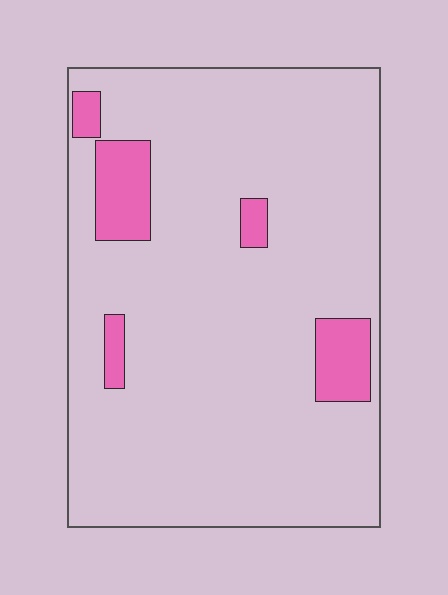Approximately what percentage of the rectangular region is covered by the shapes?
Approximately 10%.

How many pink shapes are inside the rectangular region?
5.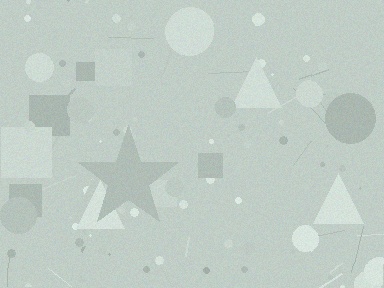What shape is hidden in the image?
A star is hidden in the image.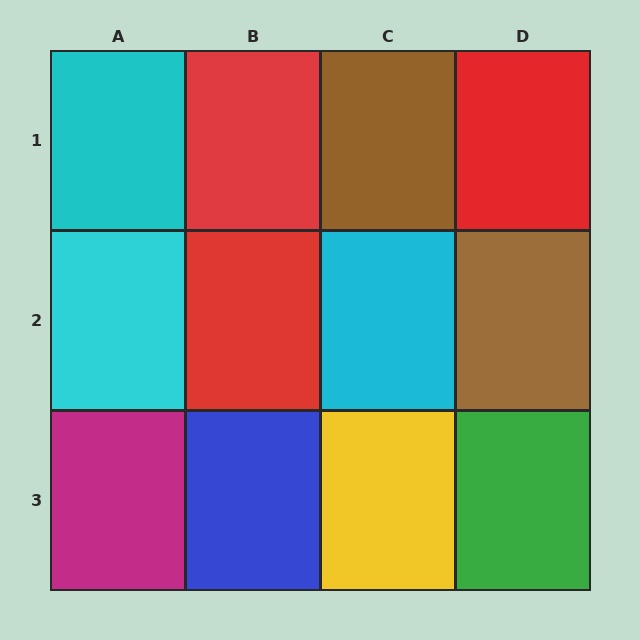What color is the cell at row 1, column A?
Cyan.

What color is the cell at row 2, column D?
Brown.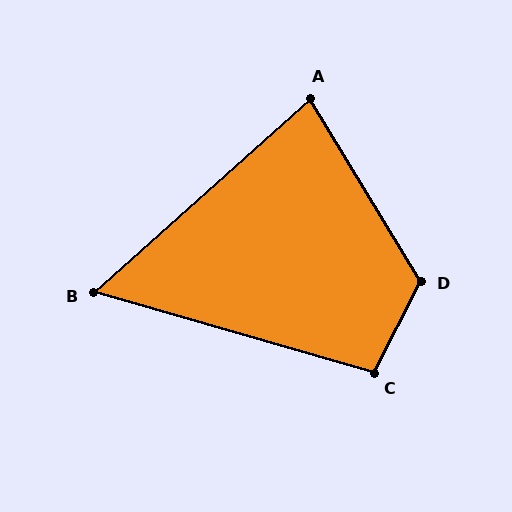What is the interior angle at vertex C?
Approximately 101 degrees (obtuse).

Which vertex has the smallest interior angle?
B, at approximately 58 degrees.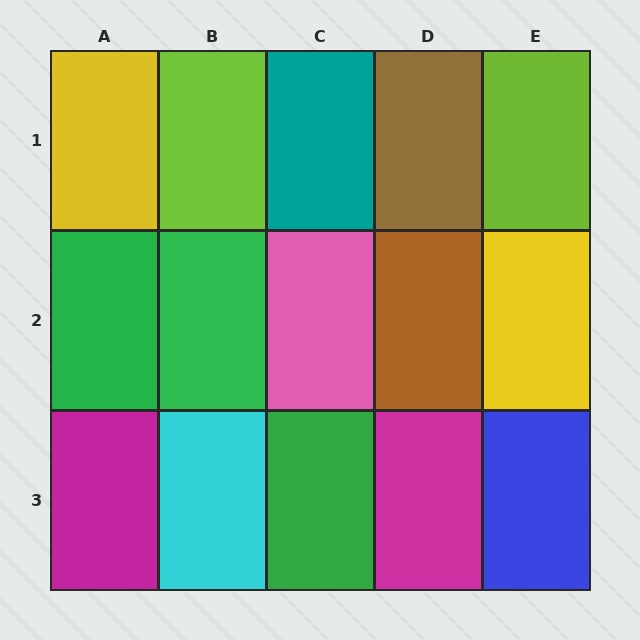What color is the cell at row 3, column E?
Blue.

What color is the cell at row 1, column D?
Brown.